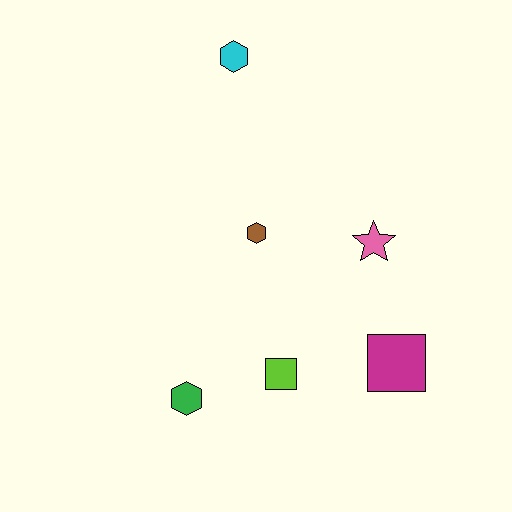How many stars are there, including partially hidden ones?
There is 1 star.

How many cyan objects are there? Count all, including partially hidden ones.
There is 1 cyan object.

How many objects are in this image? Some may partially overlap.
There are 6 objects.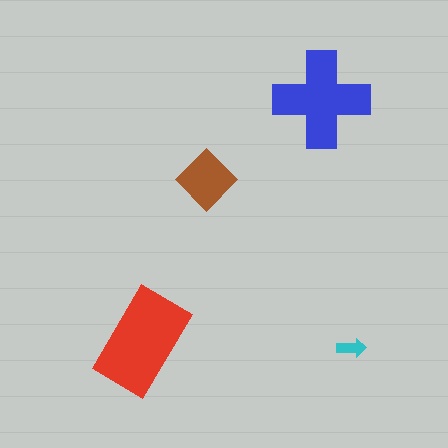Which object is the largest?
The red rectangle.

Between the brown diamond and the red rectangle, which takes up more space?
The red rectangle.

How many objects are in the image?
There are 4 objects in the image.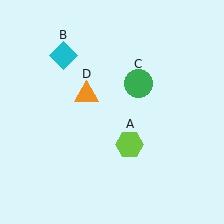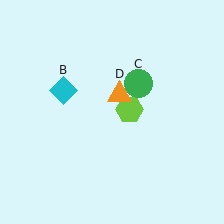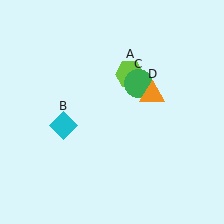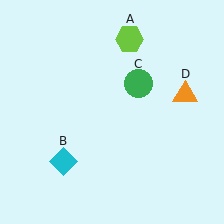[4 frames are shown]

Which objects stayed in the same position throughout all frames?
Green circle (object C) remained stationary.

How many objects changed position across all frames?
3 objects changed position: lime hexagon (object A), cyan diamond (object B), orange triangle (object D).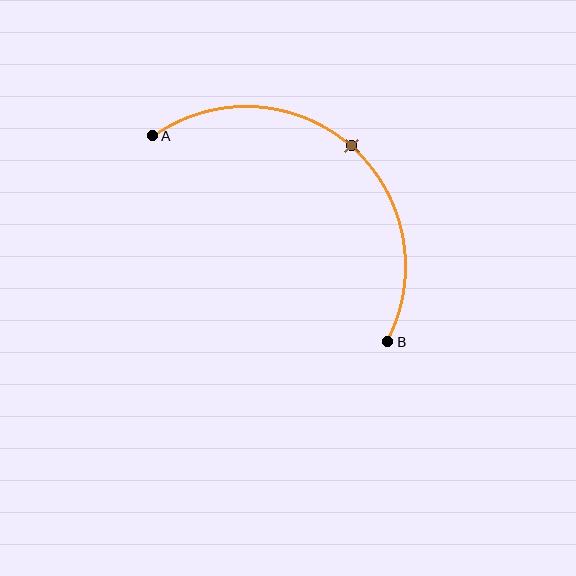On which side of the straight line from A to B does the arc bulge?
The arc bulges above and to the right of the straight line connecting A and B.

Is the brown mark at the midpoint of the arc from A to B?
Yes. The brown mark lies on the arc at equal arc-length from both A and B — it is the arc midpoint.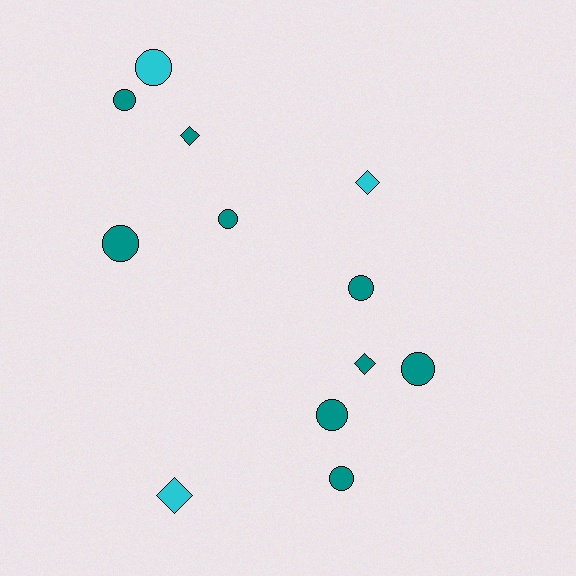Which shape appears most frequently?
Circle, with 8 objects.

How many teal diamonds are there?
There are 2 teal diamonds.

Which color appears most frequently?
Teal, with 9 objects.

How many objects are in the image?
There are 12 objects.